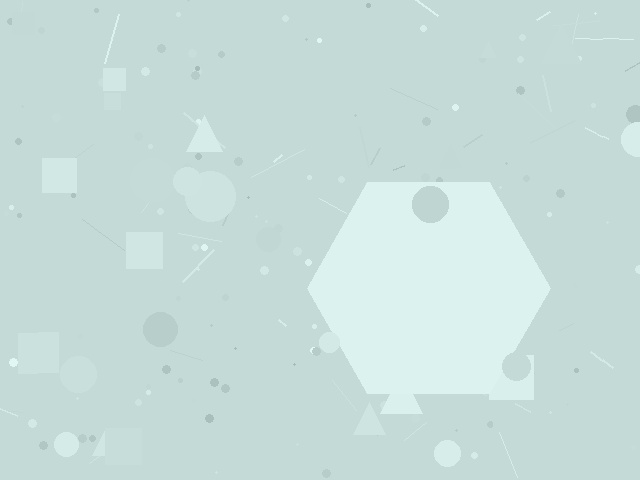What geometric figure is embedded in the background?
A hexagon is embedded in the background.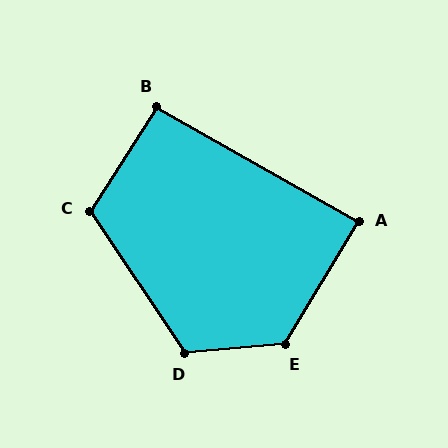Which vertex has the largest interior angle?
E, at approximately 126 degrees.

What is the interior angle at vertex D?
Approximately 119 degrees (obtuse).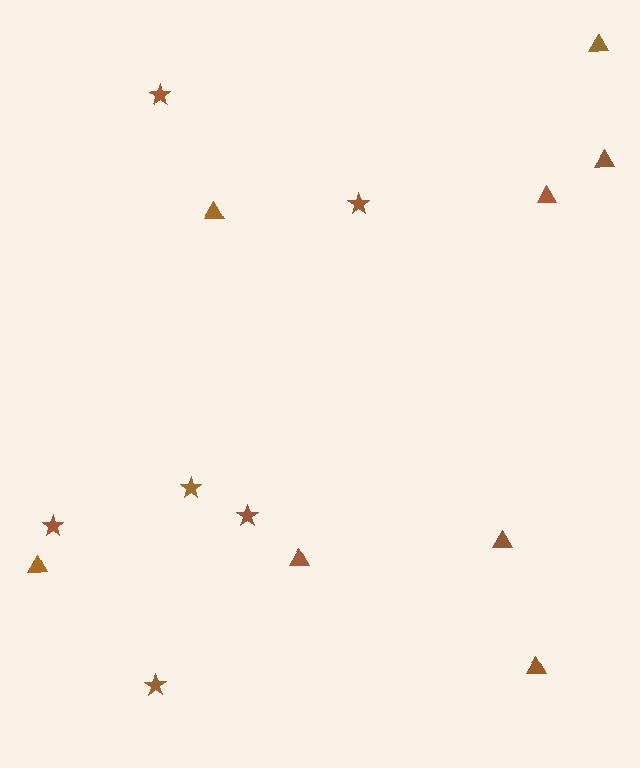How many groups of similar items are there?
There are 2 groups: one group of stars (6) and one group of triangles (8).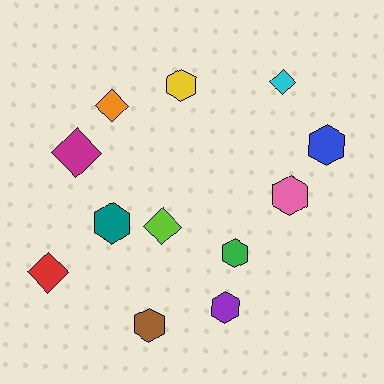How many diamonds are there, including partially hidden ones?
There are 5 diamonds.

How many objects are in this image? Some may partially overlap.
There are 12 objects.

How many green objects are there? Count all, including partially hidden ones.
There is 1 green object.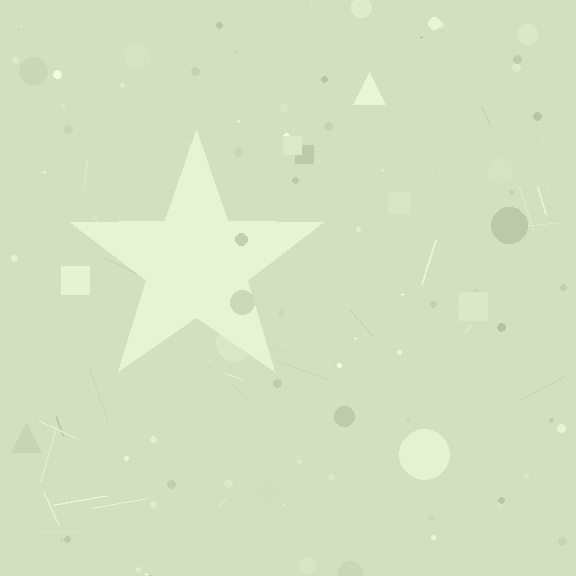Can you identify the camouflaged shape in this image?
The camouflaged shape is a star.